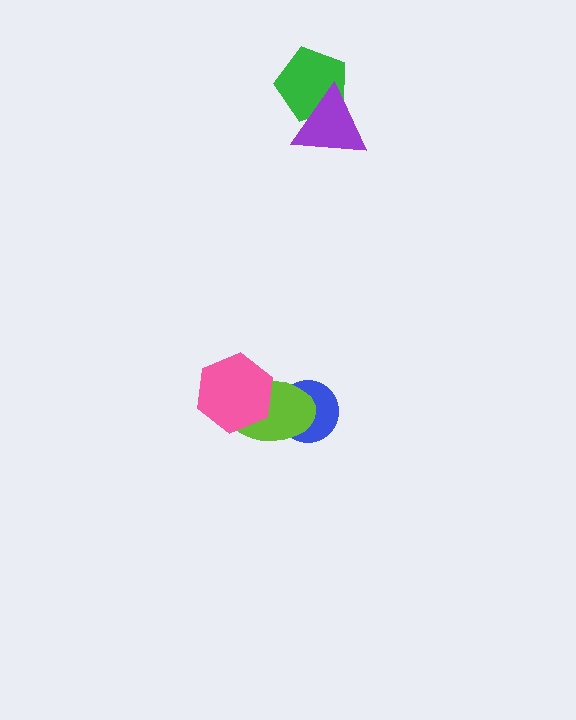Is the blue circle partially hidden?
Yes, it is partially covered by another shape.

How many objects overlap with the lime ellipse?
2 objects overlap with the lime ellipse.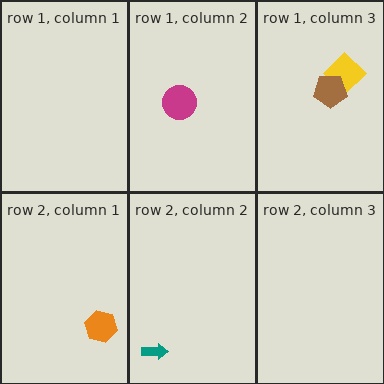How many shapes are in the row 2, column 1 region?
1.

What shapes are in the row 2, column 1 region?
The orange hexagon.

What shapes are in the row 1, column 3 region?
The yellow diamond, the brown pentagon.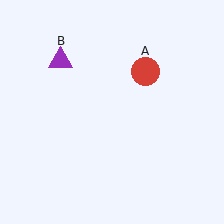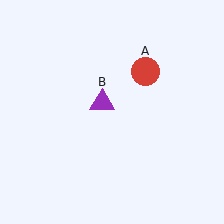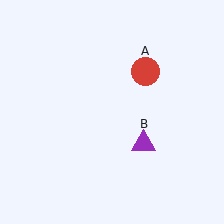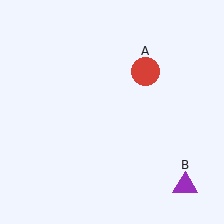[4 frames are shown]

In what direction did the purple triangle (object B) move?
The purple triangle (object B) moved down and to the right.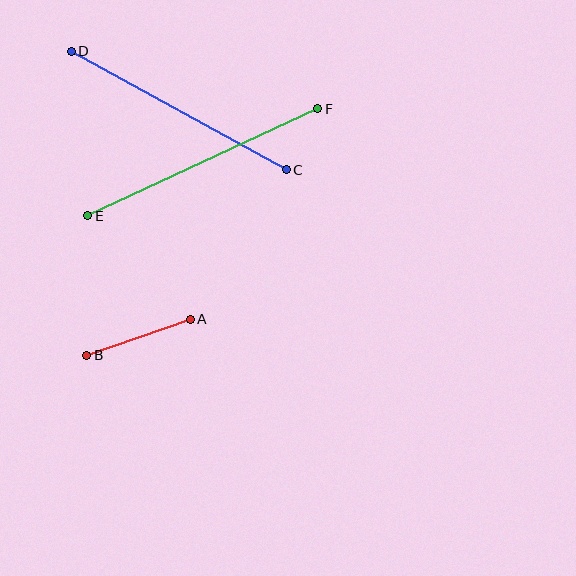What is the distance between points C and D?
The distance is approximately 245 pixels.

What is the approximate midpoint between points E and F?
The midpoint is at approximately (203, 162) pixels.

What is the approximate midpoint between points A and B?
The midpoint is at approximately (138, 337) pixels.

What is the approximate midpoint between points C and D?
The midpoint is at approximately (179, 111) pixels.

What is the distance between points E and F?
The distance is approximately 254 pixels.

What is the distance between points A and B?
The distance is approximately 109 pixels.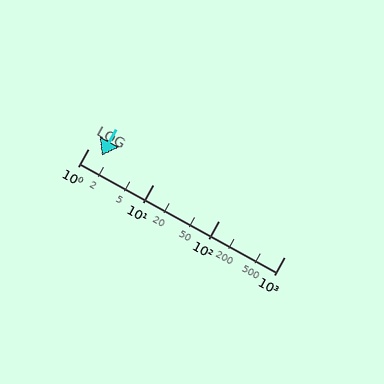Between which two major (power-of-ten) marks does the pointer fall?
The pointer is between 1 and 10.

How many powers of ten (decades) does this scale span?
The scale spans 3 decades, from 1 to 1000.